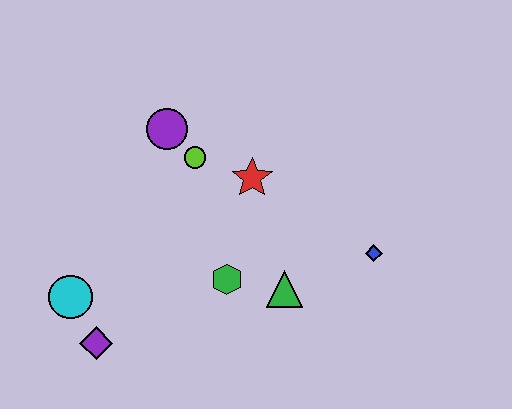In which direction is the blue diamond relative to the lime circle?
The blue diamond is to the right of the lime circle.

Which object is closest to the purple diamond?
The cyan circle is closest to the purple diamond.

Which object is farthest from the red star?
The purple diamond is farthest from the red star.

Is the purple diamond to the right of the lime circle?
No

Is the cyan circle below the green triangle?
Yes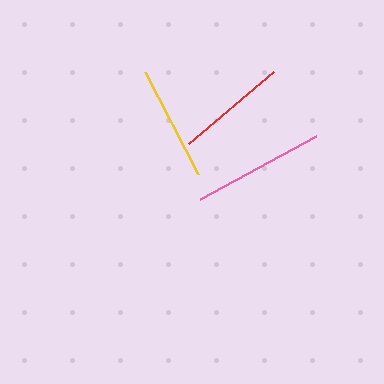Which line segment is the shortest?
The red line is the shortest at approximately 112 pixels.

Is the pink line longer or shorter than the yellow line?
The pink line is longer than the yellow line.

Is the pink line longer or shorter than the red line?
The pink line is longer than the red line.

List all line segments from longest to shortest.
From longest to shortest: pink, yellow, red.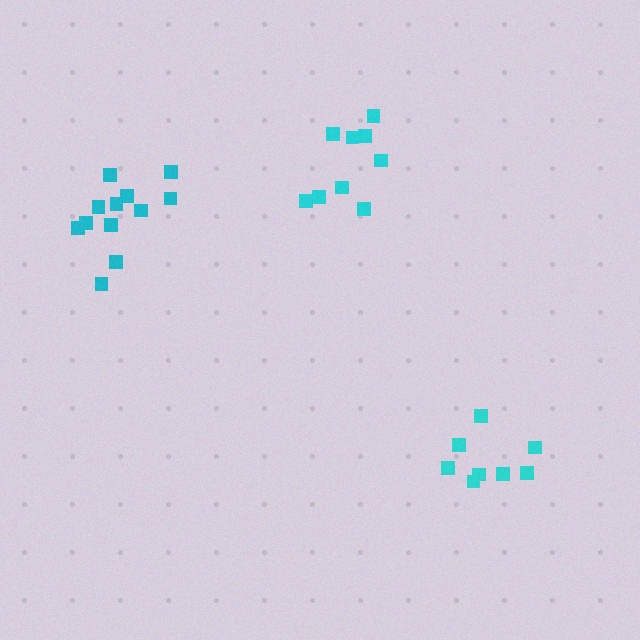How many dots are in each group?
Group 1: 8 dots, Group 2: 9 dots, Group 3: 12 dots (29 total).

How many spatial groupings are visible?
There are 3 spatial groupings.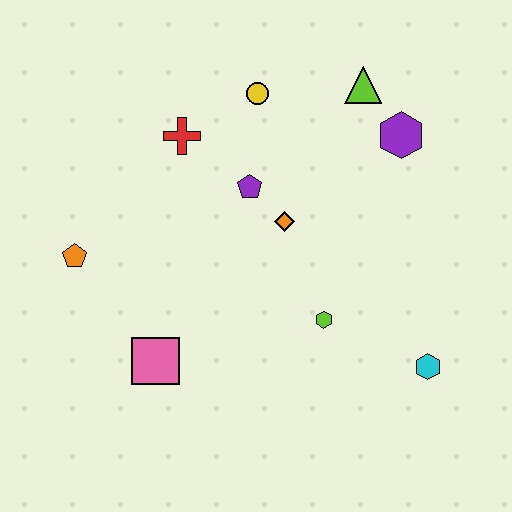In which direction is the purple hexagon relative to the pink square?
The purple hexagon is to the right of the pink square.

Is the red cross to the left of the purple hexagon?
Yes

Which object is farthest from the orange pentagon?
The cyan hexagon is farthest from the orange pentagon.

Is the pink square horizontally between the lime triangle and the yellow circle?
No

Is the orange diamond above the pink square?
Yes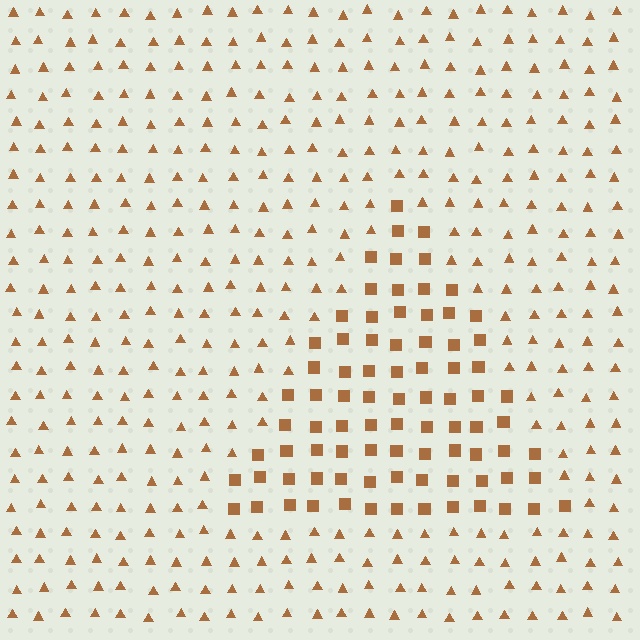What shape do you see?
I see a triangle.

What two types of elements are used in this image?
The image uses squares inside the triangle region and triangles outside it.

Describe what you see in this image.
The image is filled with small brown elements arranged in a uniform grid. A triangle-shaped region contains squares, while the surrounding area contains triangles. The boundary is defined purely by the change in element shape.